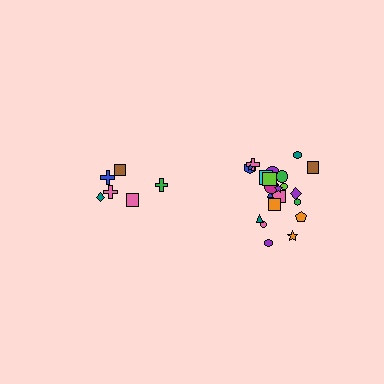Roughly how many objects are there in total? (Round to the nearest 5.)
Roughly 30 objects in total.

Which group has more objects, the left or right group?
The right group.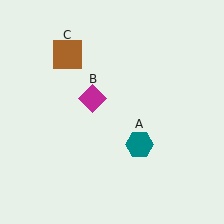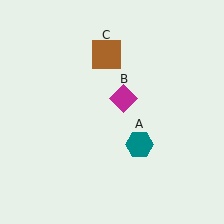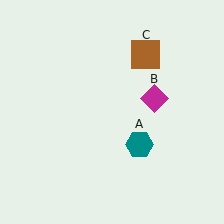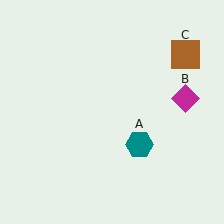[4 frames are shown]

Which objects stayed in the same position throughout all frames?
Teal hexagon (object A) remained stationary.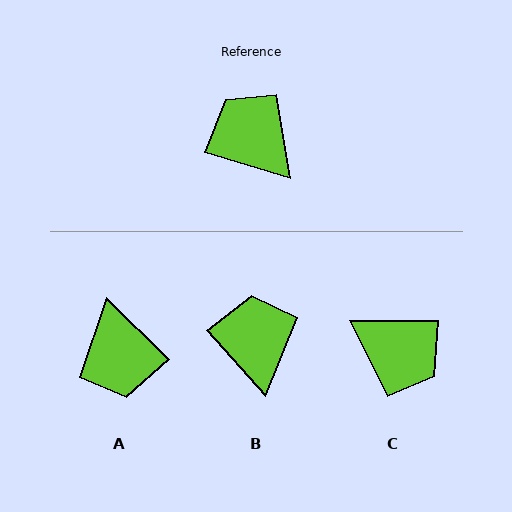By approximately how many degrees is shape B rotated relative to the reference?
Approximately 31 degrees clockwise.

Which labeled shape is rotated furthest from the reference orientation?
C, about 163 degrees away.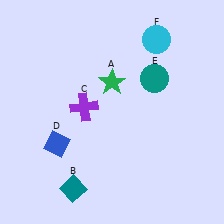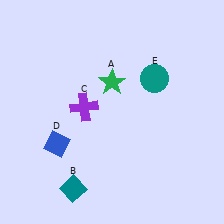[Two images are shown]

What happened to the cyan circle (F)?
The cyan circle (F) was removed in Image 2. It was in the top-right area of Image 1.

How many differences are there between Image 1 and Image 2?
There is 1 difference between the two images.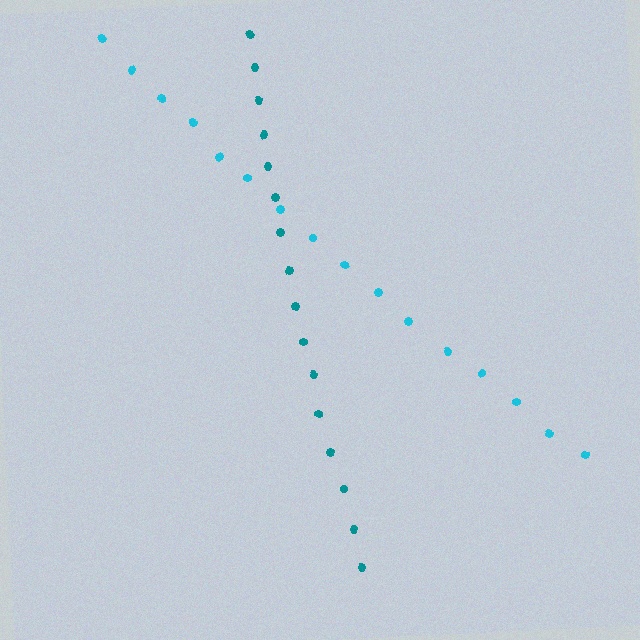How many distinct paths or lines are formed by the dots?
There are 2 distinct paths.